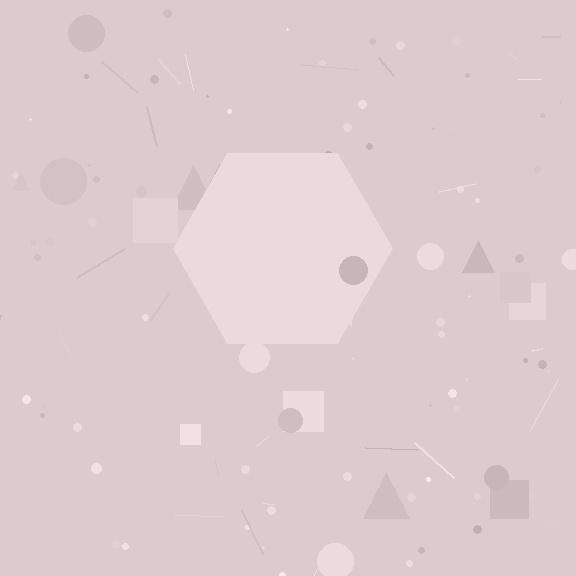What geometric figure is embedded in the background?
A hexagon is embedded in the background.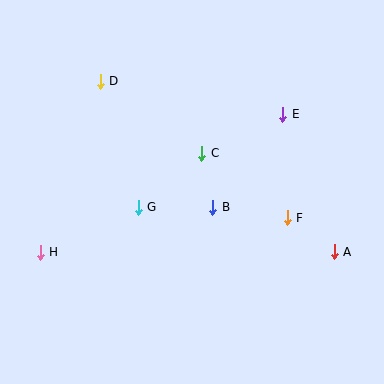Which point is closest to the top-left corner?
Point D is closest to the top-left corner.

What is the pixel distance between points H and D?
The distance between H and D is 181 pixels.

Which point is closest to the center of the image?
Point B at (213, 207) is closest to the center.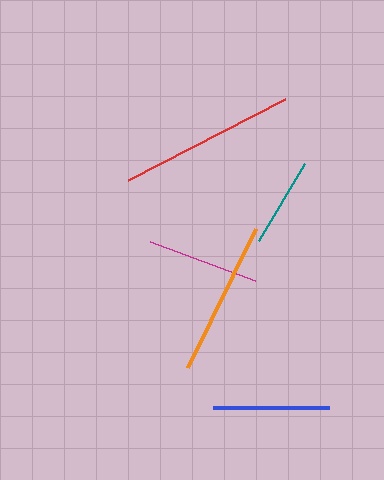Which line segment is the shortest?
The teal line is the shortest at approximately 90 pixels.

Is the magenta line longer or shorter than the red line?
The red line is longer than the magenta line.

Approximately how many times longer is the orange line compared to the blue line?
The orange line is approximately 1.3 times the length of the blue line.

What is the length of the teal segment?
The teal segment is approximately 90 pixels long.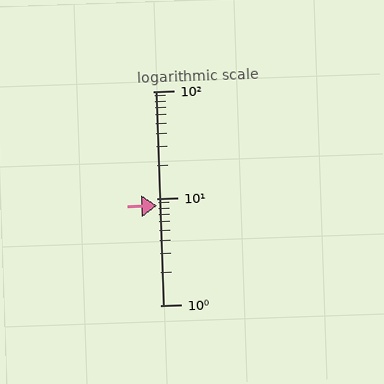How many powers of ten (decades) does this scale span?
The scale spans 2 decades, from 1 to 100.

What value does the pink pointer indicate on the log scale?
The pointer indicates approximately 8.6.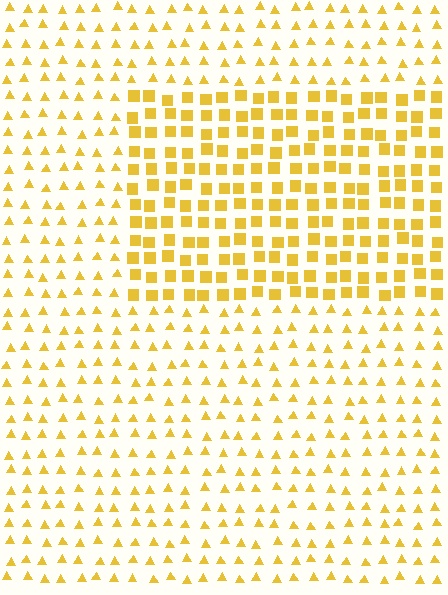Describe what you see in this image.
The image is filled with small yellow elements arranged in a uniform grid. A rectangle-shaped region contains squares, while the surrounding area contains triangles. The boundary is defined purely by the change in element shape.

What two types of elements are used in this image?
The image uses squares inside the rectangle region and triangles outside it.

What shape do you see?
I see a rectangle.